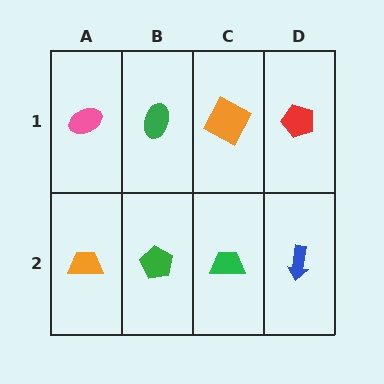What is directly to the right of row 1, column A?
A green ellipse.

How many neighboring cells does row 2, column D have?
2.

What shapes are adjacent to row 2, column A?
A pink ellipse (row 1, column A), a green pentagon (row 2, column B).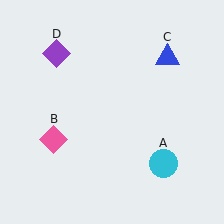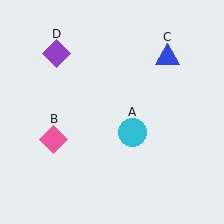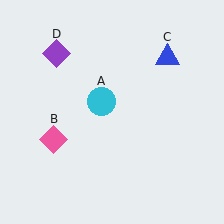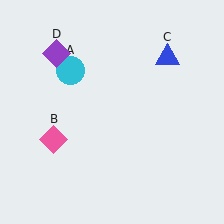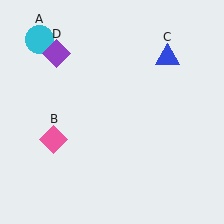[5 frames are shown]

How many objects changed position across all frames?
1 object changed position: cyan circle (object A).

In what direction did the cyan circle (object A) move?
The cyan circle (object A) moved up and to the left.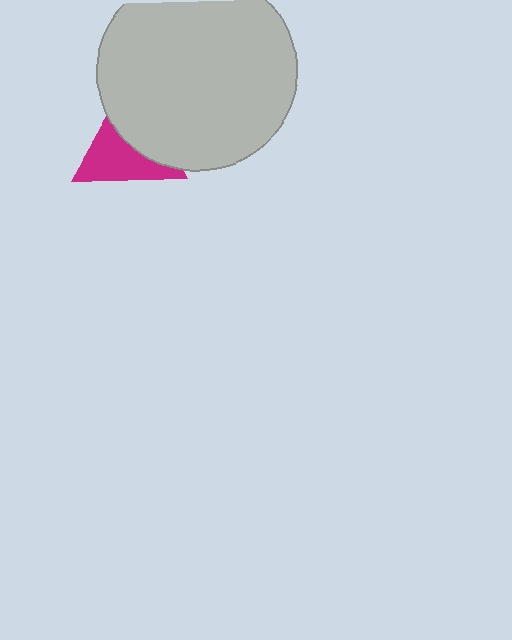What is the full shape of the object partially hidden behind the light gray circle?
The partially hidden object is a magenta triangle.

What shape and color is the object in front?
The object in front is a light gray circle.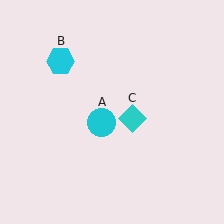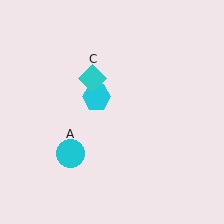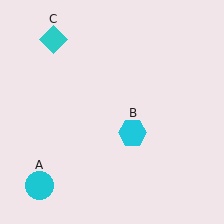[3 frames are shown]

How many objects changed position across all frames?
3 objects changed position: cyan circle (object A), cyan hexagon (object B), cyan diamond (object C).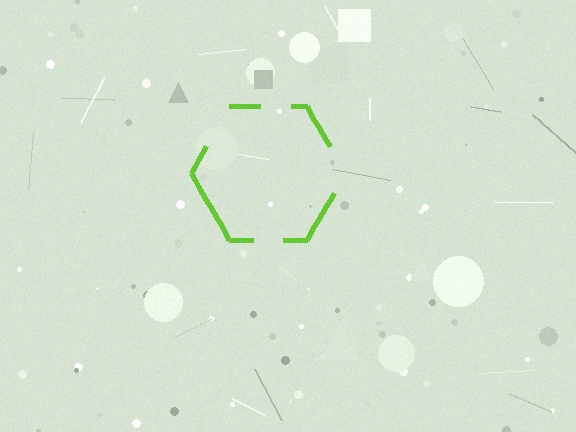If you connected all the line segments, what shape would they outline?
They would outline a hexagon.